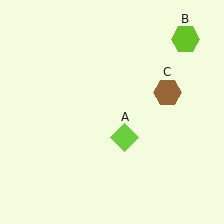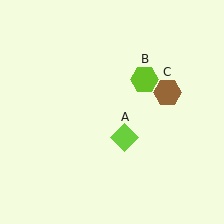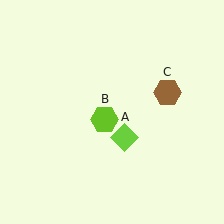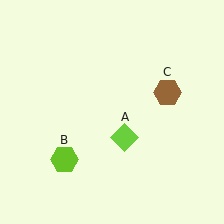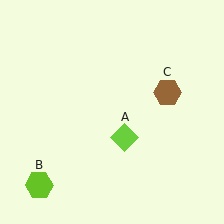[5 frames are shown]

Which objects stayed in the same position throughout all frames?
Lime diamond (object A) and brown hexagon (object C) remained stationary.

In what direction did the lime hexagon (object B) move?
The lime hexagon (object B) moved down and to the left.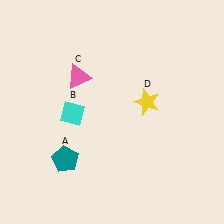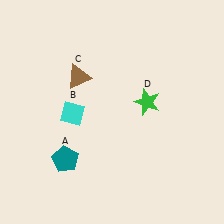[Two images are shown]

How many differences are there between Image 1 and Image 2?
There are 2 differences between the two images.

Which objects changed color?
C changed from pink to brown. D changed from yellow to green.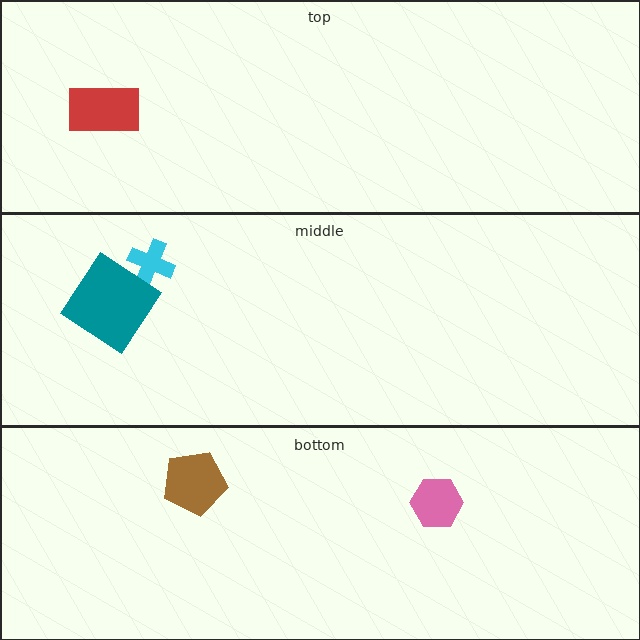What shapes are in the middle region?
The cyan cross, the teal diamond.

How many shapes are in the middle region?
2.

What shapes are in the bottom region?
The pink hexagon, the brown pentagon.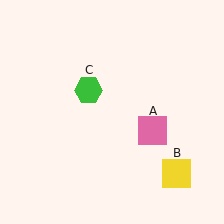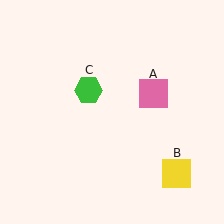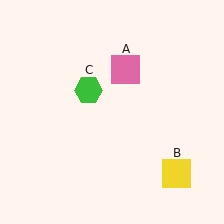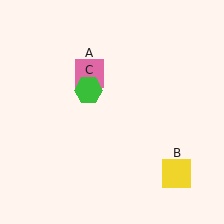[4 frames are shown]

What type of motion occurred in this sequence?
The pink square (object A) rotated counterclockwise around the center of the scene.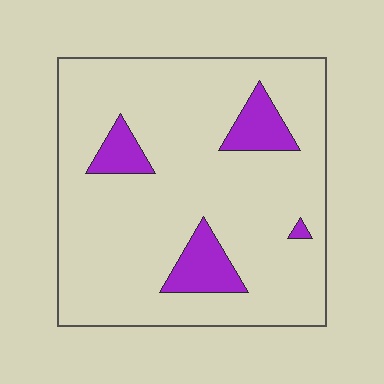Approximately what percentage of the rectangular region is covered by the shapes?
Approximately 10%.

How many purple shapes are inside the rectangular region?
4.